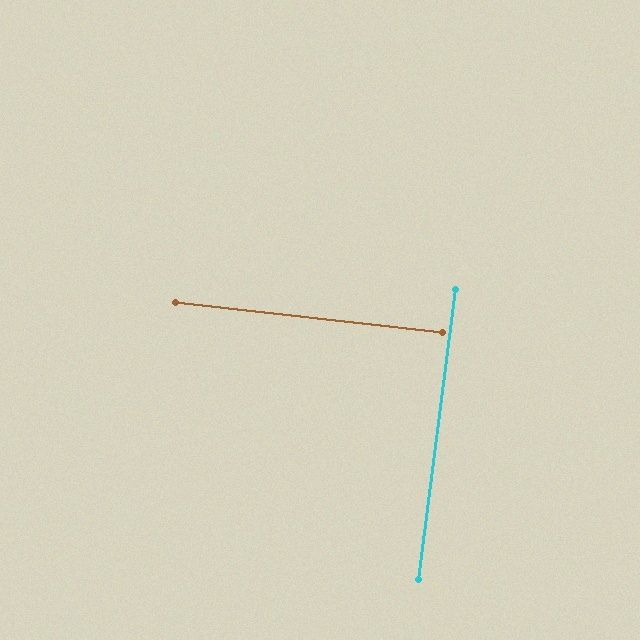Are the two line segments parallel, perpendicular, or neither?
Perpendicular — they meet at approximately 89°.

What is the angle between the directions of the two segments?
Approximately 89 degrees.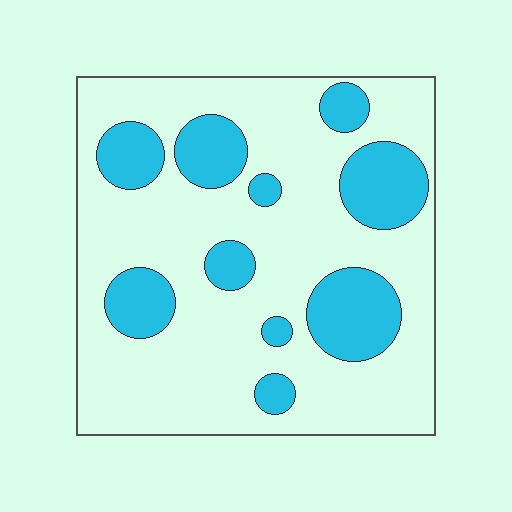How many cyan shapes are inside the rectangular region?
10.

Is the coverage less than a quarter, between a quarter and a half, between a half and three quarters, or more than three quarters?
Between a quarter and a half.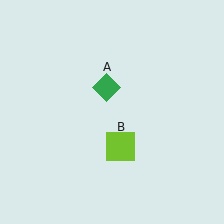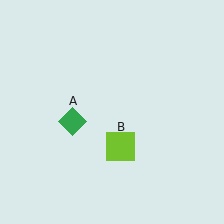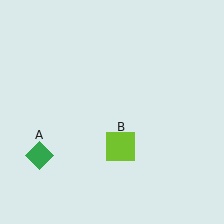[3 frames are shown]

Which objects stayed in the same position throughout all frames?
Lime square (object B) remained stationary.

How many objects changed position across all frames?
1 object changed position: green diamond (object A).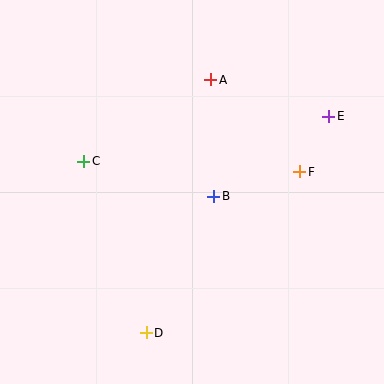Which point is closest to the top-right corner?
Point E is closest to the top-right corner.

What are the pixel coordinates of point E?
Point E is at (329, 116).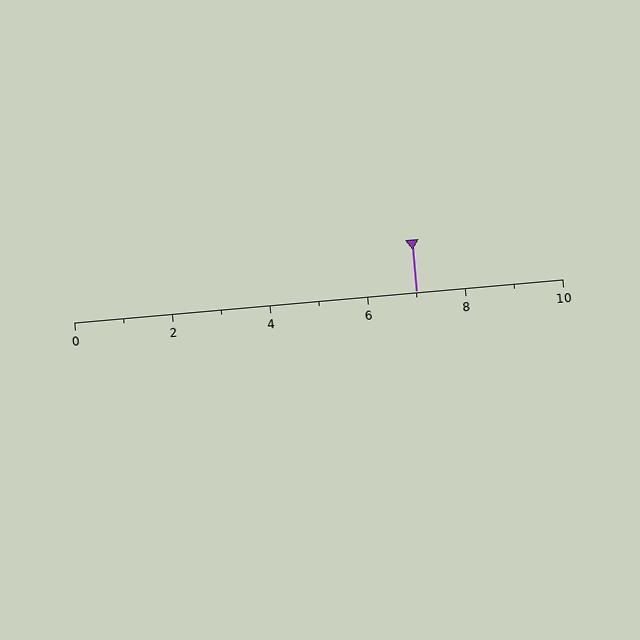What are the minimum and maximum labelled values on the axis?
The axis runs from 0 to 10.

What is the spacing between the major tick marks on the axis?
The major ticks are spaced 2 apart.